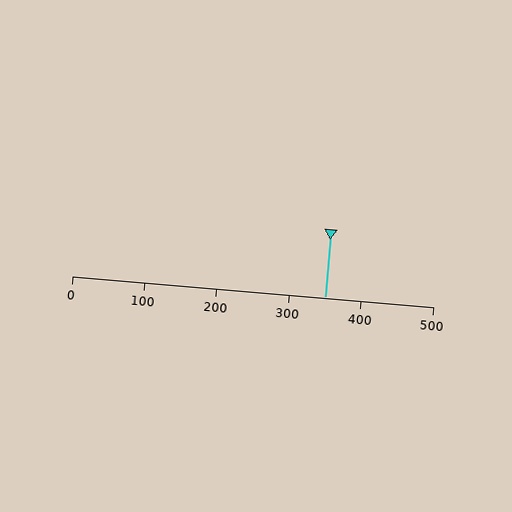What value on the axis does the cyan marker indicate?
The marker indicates approximately 350.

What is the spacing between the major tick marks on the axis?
The major ticks are spaced 100 apart.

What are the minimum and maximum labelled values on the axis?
The axis runs from 0 to 500.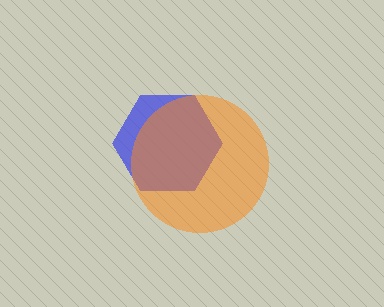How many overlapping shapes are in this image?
There are 2 overlapping shapes in the image.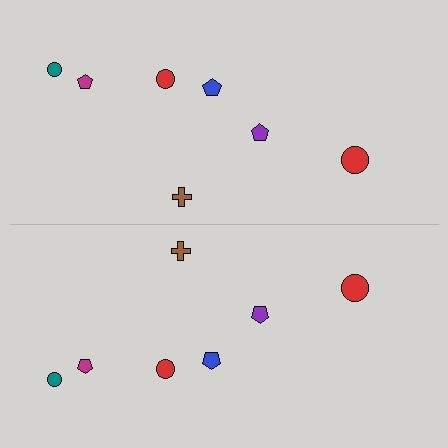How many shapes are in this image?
There are 14 shapes in this image.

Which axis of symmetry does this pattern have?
The pattern has a horizontal axis of symmetry running through the center of the image.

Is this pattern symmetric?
Yes, this pattern has bilateral (reflection) symmetry.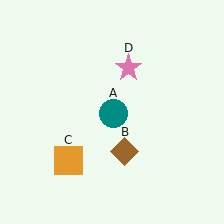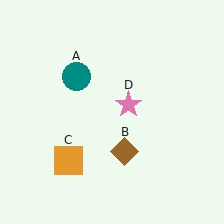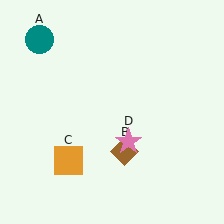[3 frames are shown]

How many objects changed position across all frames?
2 objects changed position: teal circle (object A), pink star (object D).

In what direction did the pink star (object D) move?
The pink star (object D) moved down.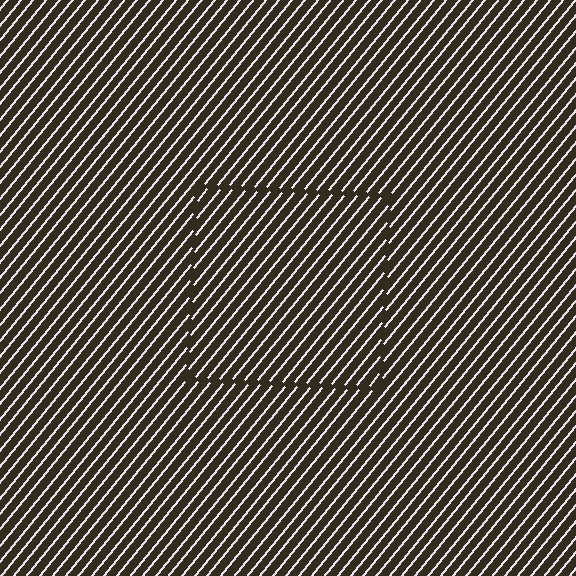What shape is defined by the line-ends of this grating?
An illusory square. The interior of the shape contains the same grating, shifted by half a period — the contour is defined by the phase discontinuity where line-ends from the inner and outer gratings abut.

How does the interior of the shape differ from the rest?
The interior of the shape contains the same grating, shifted by half a period — the contour is defined by the phase discontinuity where line-ends from the inner and outer gratings abut.